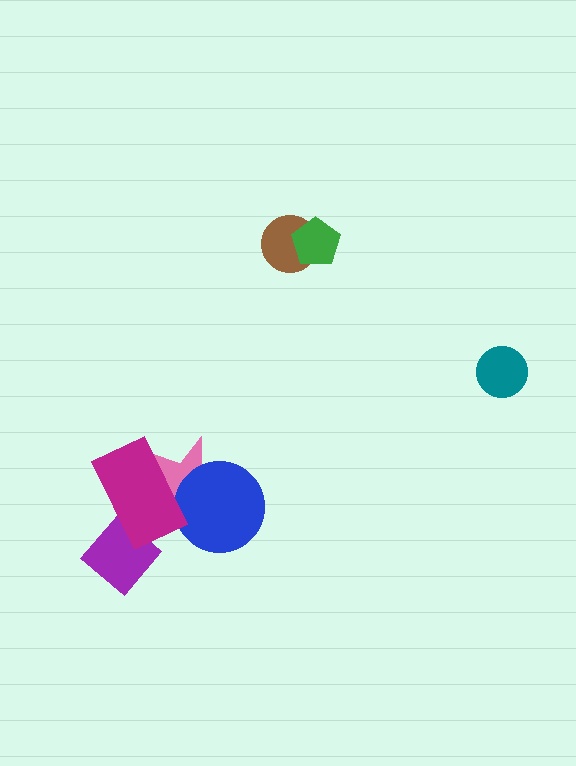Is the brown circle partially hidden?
Yes, it is partially covered by another shape.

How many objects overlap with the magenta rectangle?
3 objects overlap with the magenta rectangle.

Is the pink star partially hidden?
Yes, it is partially covered by another shape.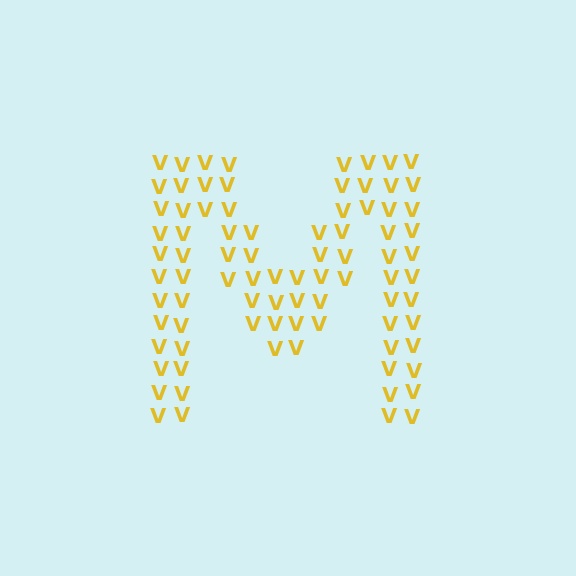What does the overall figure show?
The overall figure shows the letter M.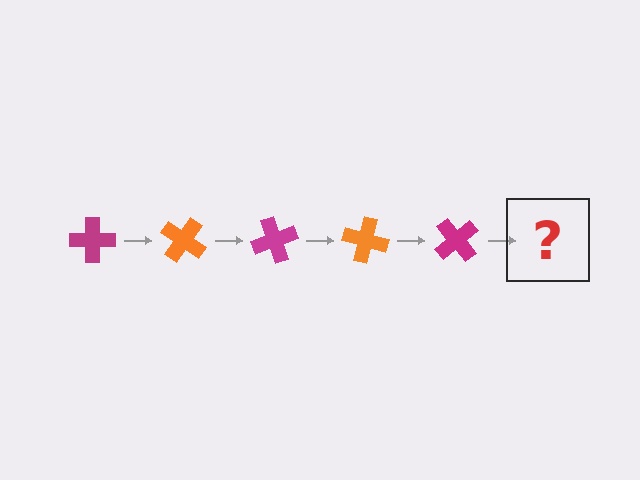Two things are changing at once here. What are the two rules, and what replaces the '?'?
The two rules are that it rotates 35 degrees each step and the color cycles through magenta and orange. The '?' should be an orange cross, rotated 175 degrees from the start.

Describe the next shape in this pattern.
It should be an orange cross, rotated 175 degrees from the start.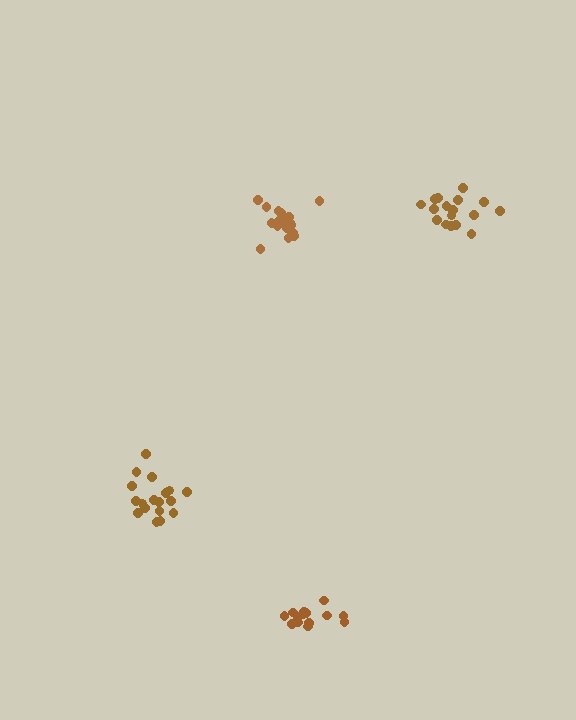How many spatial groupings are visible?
There are 4 spatial groupings.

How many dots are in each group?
Group 1: 17 dots, Group 2: 18 dots, Group 3: 18 dots, Group 4: 15 dots (68 total).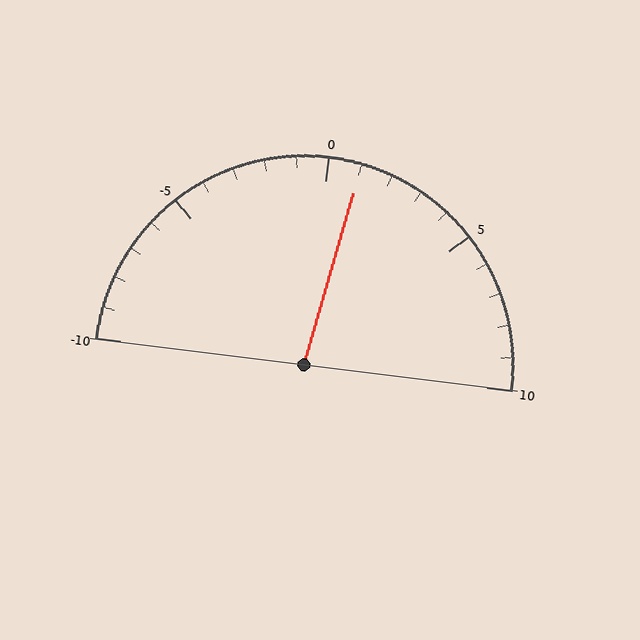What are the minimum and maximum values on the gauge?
The gauge ranges from -10 to 10.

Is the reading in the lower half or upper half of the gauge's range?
The reading is in the upper half of the range (-10 to 10).